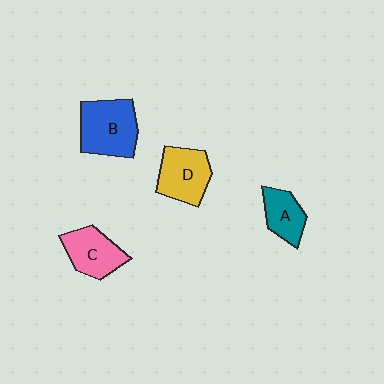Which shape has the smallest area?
Shape A (teal).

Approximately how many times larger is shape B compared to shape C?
Approximately 1.3 times.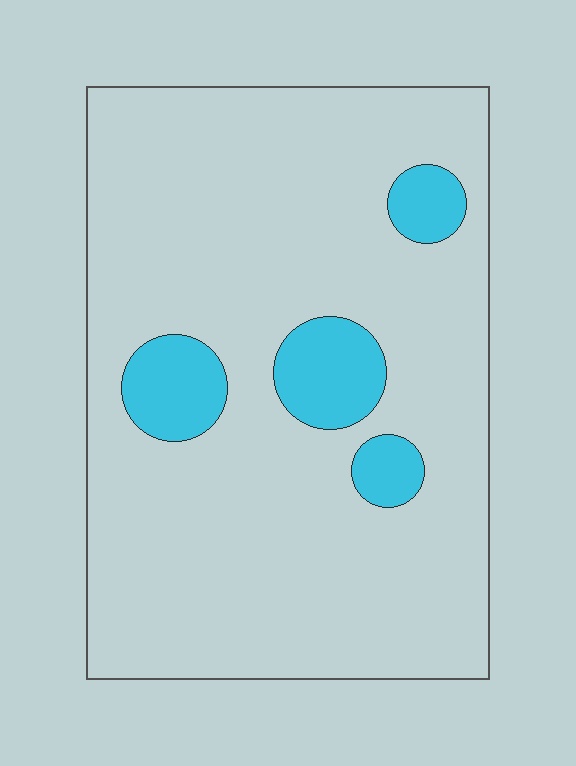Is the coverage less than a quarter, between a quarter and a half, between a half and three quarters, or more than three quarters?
Less than a quarter.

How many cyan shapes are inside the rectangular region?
4.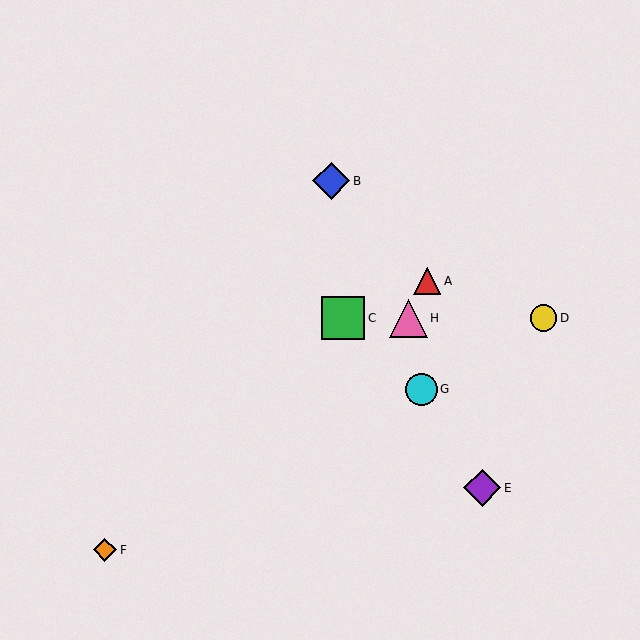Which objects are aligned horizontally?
Objects C, D, H are aligned horizontally.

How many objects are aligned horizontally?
3 objects (C, D, H) are aligned horizontally.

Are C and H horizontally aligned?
Yes, both are at y≈318.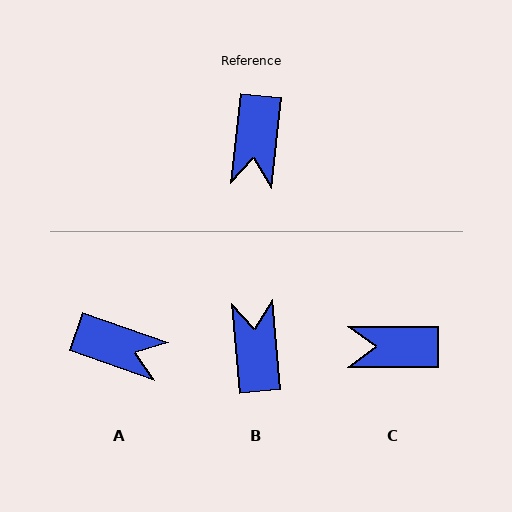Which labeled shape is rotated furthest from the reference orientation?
B, about 168 degrees away.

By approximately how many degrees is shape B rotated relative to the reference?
Approximately 168 degrees clockwise.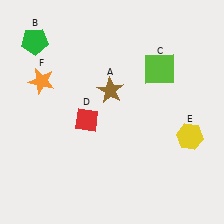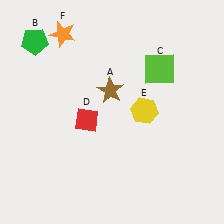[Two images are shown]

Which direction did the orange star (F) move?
The orange star (F) moved up.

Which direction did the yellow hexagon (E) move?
The yellow hexagon (E) moved left.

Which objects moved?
The objects that moved are: the yellow hexagon (E), the orange star (F).